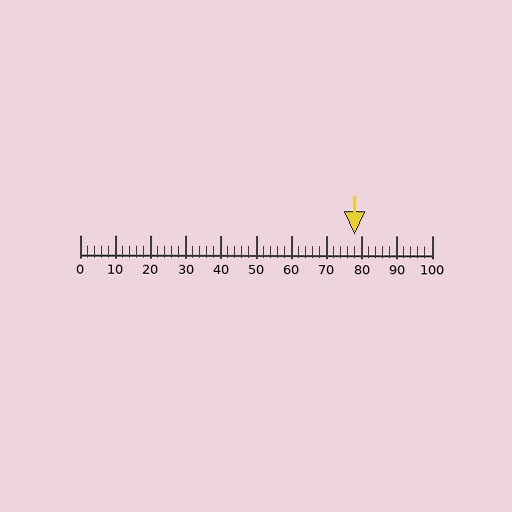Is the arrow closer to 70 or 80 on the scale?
The arrow is closer to 80.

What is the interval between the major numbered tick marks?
The major tick marks are spaced 10 units apart.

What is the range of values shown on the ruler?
The ruler shows values from 0 to 100.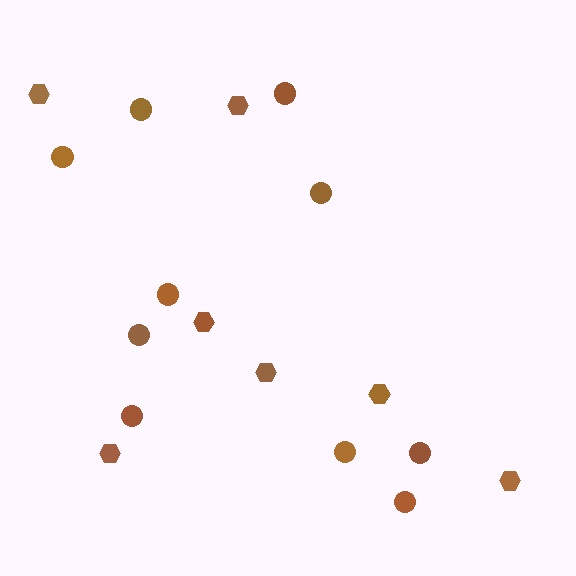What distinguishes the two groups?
There are 2 groups: one group of hexagons (7) and one group of circles (10).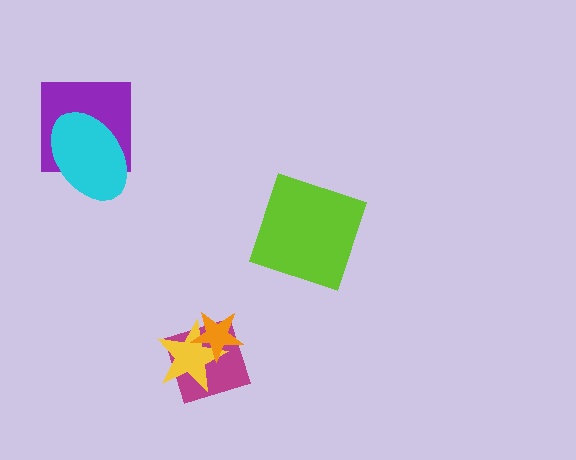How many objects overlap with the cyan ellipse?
1 object overlaps with the cyan ellipse.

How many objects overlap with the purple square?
1 object overlaps with the purple square.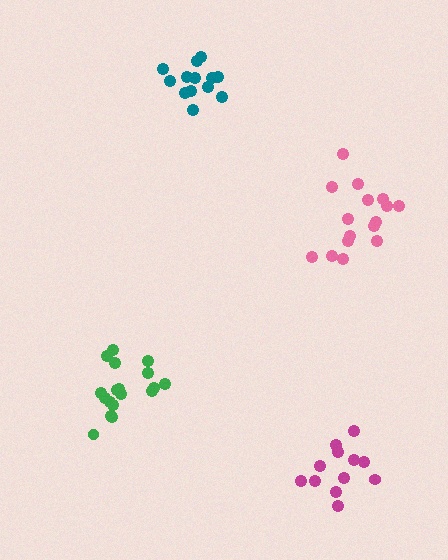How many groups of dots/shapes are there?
There are 4 groups.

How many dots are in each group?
Group 1: 18 dots, Group 2: 16 dots, Group 3: 13 dots, Group 4: 12 dots (59 total).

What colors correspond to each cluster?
The clusters are colored: green, pink, teal, magenta.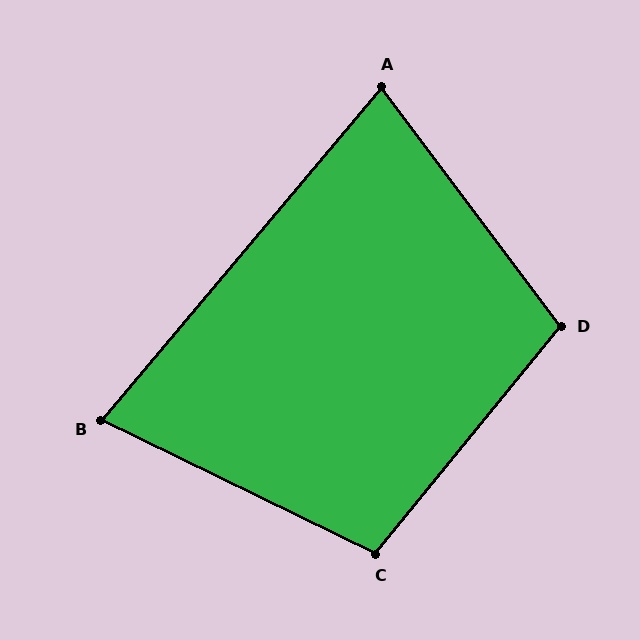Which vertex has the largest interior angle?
D, at approximately 104 degrees.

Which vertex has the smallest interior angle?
B, at approximately 76 degrees.